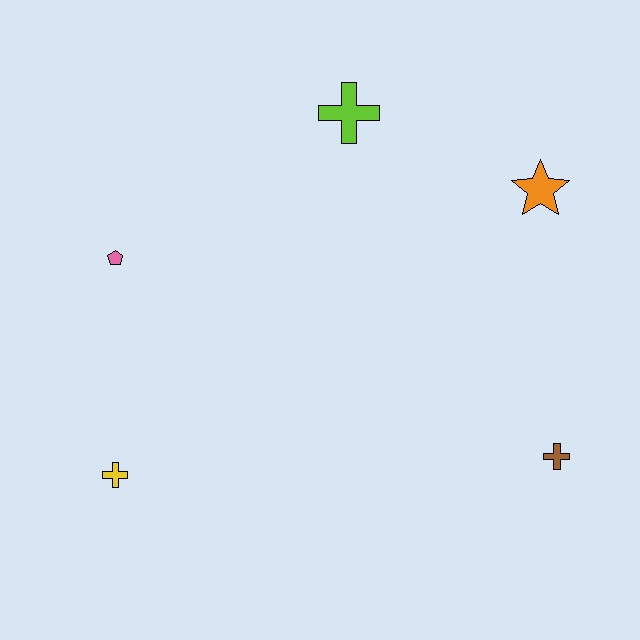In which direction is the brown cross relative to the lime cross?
The brown cross is below the lime cross.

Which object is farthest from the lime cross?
The yellow cross is farthest from the lime cross.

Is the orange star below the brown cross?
No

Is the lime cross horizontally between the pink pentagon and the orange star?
Yes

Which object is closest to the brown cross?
The orange star is closest to the brown cross.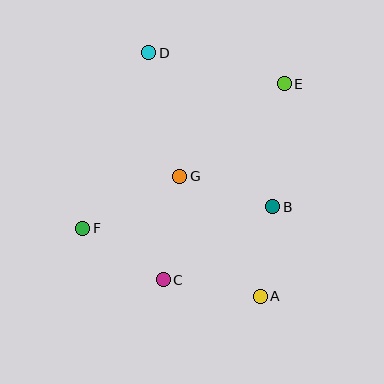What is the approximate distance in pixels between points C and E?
The distance between C and E is approximately 231 pixels.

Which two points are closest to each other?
Points A and B are closest to each other.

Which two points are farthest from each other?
Points A and D are farthest from each other.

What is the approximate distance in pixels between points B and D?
The distance between B and D is approximately 197 pixels.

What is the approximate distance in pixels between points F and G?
The distance between F and G is approximately 110 pixels.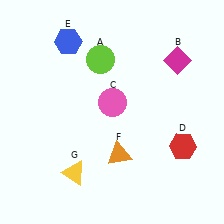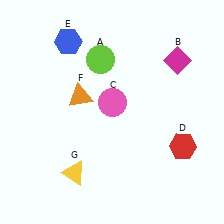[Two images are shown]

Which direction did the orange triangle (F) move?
The orange triangle (F) moved up.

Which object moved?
The orange triangle (F) moved up.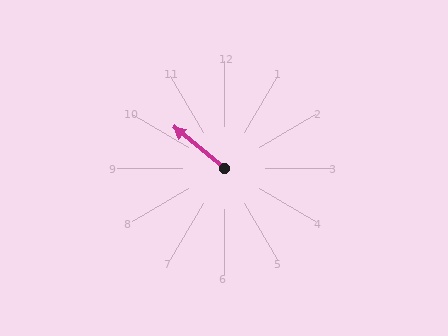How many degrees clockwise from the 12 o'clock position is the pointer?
Approximately 309 degrees.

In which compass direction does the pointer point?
Northwest.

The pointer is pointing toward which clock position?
Roughly 10 o'clock.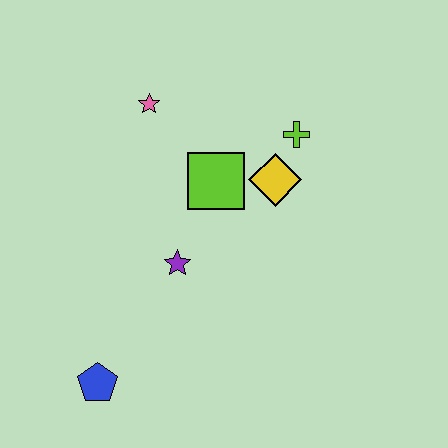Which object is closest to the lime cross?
The yellow diamond is closest to the lime cross.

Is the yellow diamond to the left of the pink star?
No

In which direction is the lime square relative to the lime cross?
The lime square is to the left of the lime cross.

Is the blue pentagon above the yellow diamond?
No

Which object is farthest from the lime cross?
The blue pentagon is farthest from the lime cross.